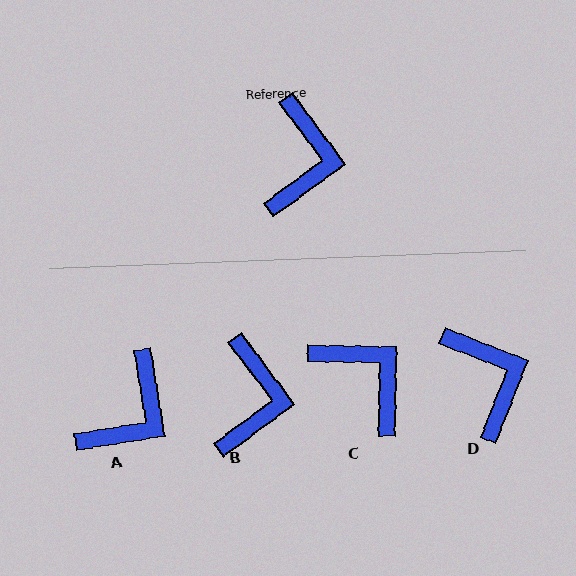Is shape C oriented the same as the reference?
No, it is off by about 52 degrees.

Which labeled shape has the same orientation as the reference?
B.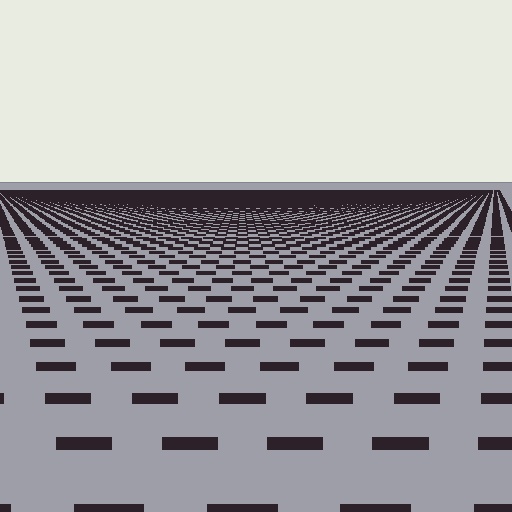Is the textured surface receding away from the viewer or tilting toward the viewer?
The surface is receding away from the viewer. Texture elements get smaller and denser toward the top.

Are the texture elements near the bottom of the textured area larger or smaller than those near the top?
Larger. Near the bottom, elements are closer to the viewer and appear at a bigger on-screen size.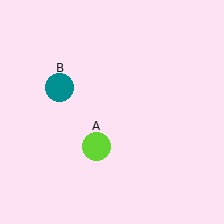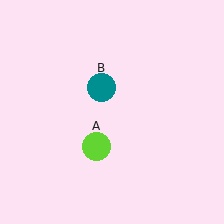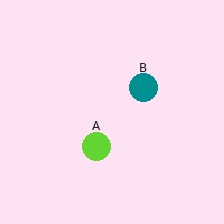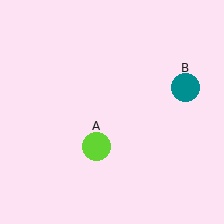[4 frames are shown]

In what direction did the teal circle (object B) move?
The teal circle (object B) moved right.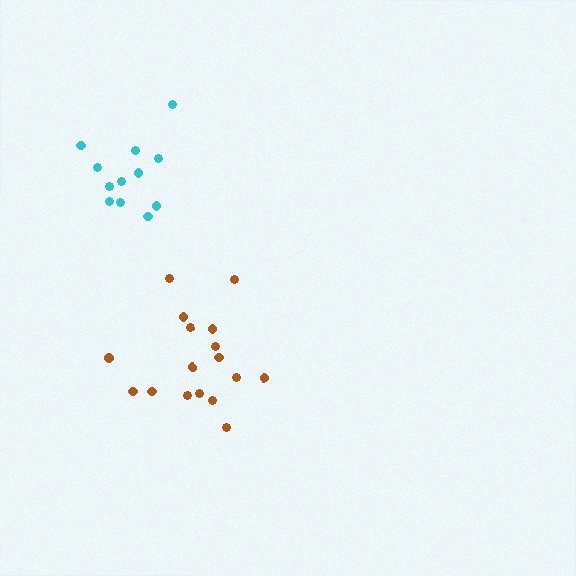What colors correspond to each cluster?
The clusters are colored: cyan, brown.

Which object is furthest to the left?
The cyan cluster is leftmost.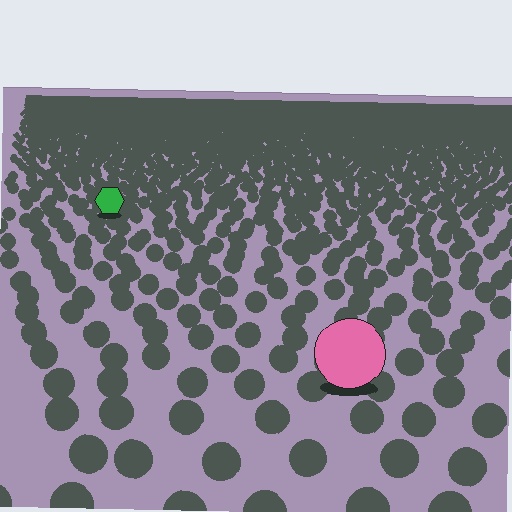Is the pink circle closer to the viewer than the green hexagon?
Yes. The pink circle is closer — you can tell from the texture gradient: the ground texture is coarser near it.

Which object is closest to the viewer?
The pink circle is closest. The texture marks near it are larger and more spread out.